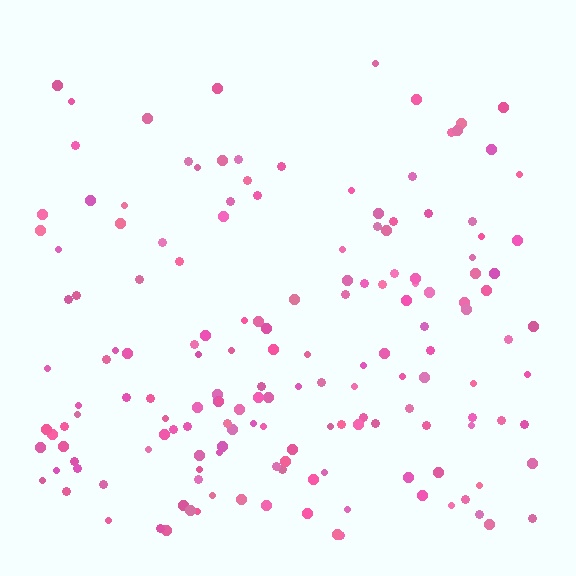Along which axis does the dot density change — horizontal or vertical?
Vertical.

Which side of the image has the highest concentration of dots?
The bottom.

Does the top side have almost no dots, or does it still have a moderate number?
Still a moderate number, just noticeably fewer than the bottom.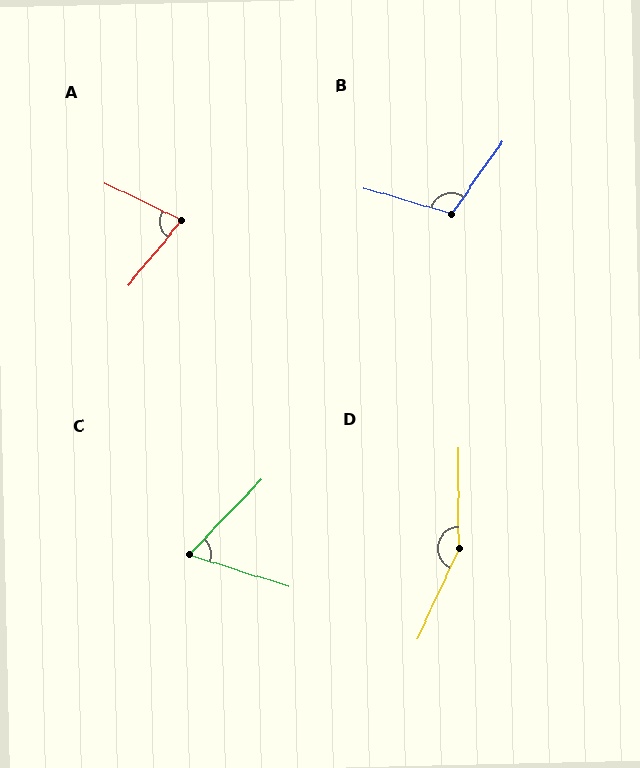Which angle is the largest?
D, at approximately 154 degrees.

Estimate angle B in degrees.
Approximately 109 degrees.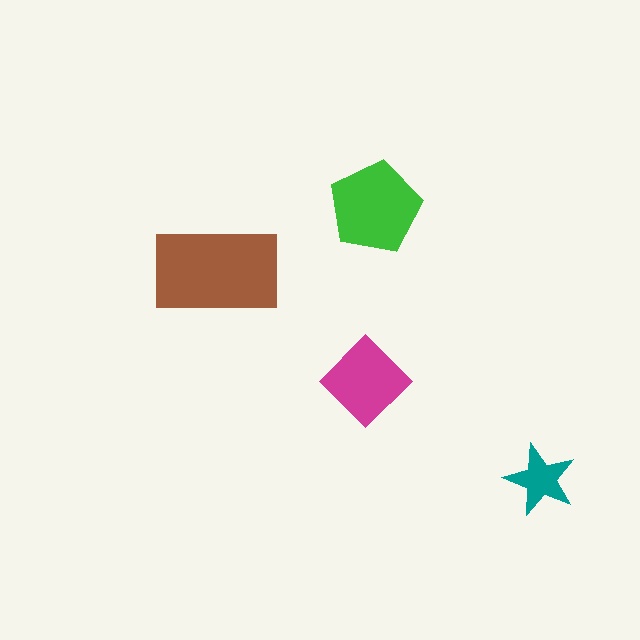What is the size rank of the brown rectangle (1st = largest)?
1st.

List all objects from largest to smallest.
The brown rectangle, the green pentagon, the magenta diamond, the teal star.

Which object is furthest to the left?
The brown rectangle is leftmost.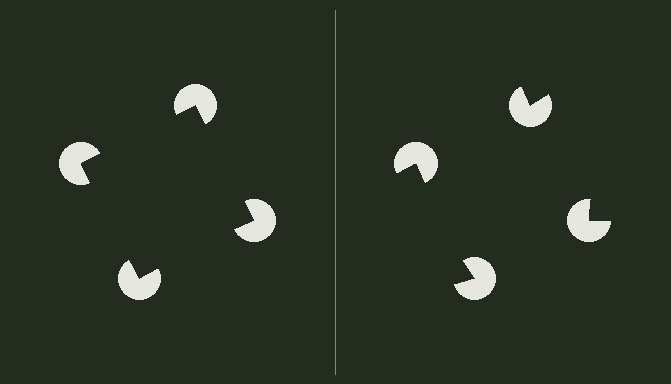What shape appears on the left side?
An illusory square.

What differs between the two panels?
The pac-man discs are positioned identically on both sides; only the wedge orientations differ. On the left they align to a square; on the right they are misaligned.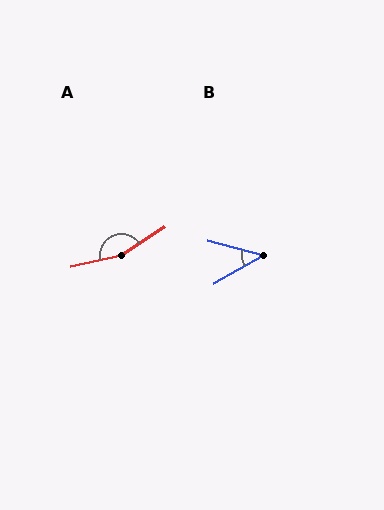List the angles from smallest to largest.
B (44°), A (159°).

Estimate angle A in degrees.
Approximately 159 degrees.